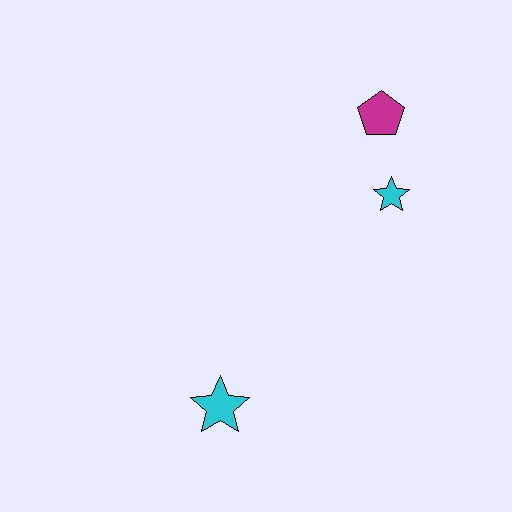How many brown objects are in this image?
There are no brown objects.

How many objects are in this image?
There are 3 objects.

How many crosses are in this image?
There are no crosses.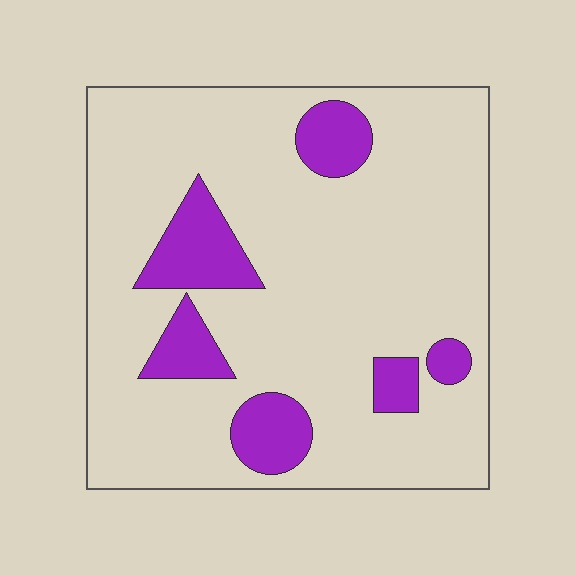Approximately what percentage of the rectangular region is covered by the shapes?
Approximately 15%.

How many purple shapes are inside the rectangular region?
6.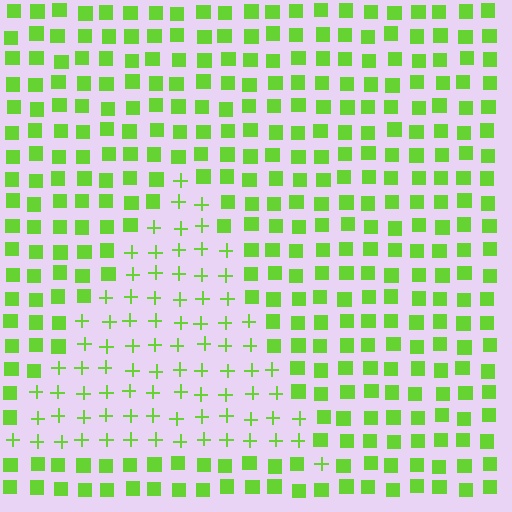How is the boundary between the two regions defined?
The boundary is defined by a change in element shape: plus signs inside vs. squares outside. All elements share the same color and spacing.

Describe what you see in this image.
The image is filled with small lime elements arranged in a uniform grid. A triangle-shaped region contains plus signs, while the surrounding area contains squares. The boundary is defined purely by the change in element shape.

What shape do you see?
I see a triangle.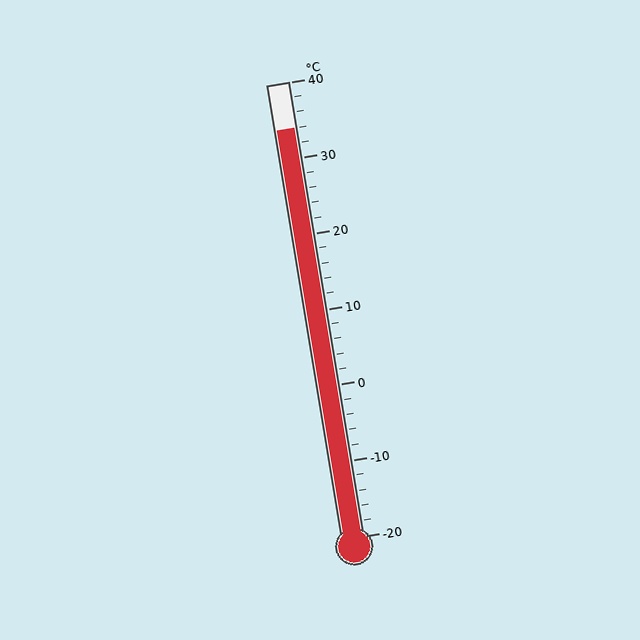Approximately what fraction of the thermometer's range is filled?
The thermometer is filled to approximately 90% of its range.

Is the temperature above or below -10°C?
The temperature is above -10°C.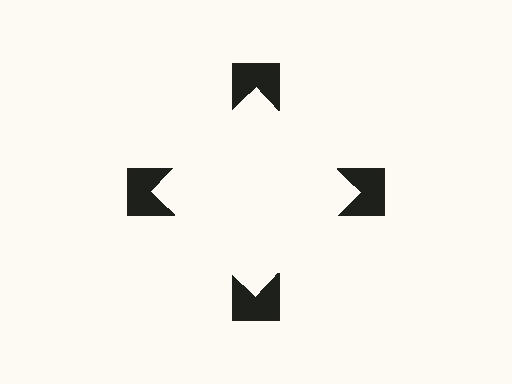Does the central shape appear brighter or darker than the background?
It typically appears slightly brighter than the background, even though no actual brightness change is drawn.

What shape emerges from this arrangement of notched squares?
An illusory square — its edges are inferred from the aligned wedge cuts in the notched squares, not physically drawn.